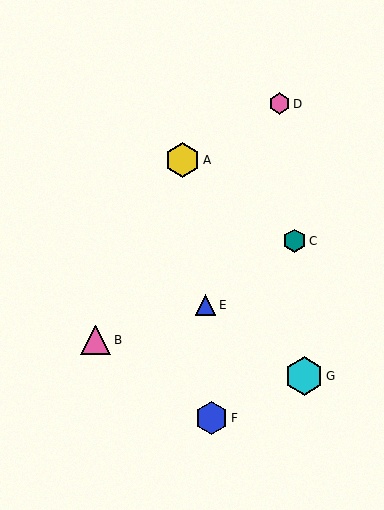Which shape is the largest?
The cyan hexagon (labeled G) is the largest.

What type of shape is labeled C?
Shape C is a teal hexagon.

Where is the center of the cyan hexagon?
The center of the cyan hexagon is at (304, 376).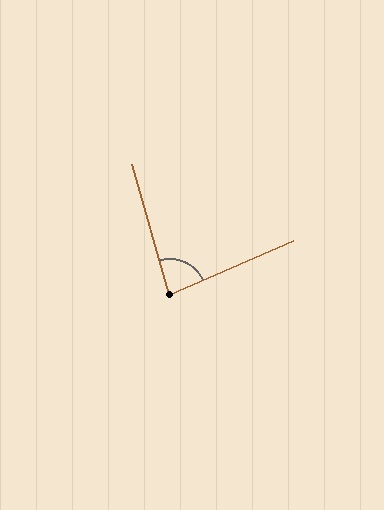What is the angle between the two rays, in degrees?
Approximately 82 degrees.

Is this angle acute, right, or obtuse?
It is acute.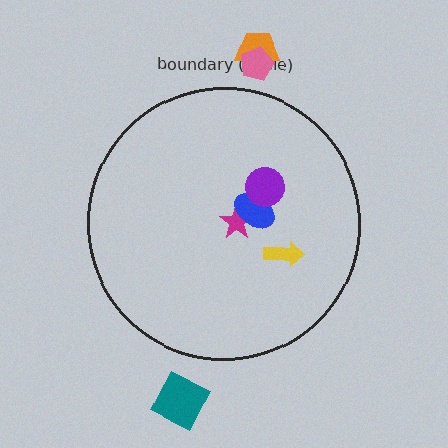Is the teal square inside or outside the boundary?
Outside.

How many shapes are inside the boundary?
4 inside, 3 outside.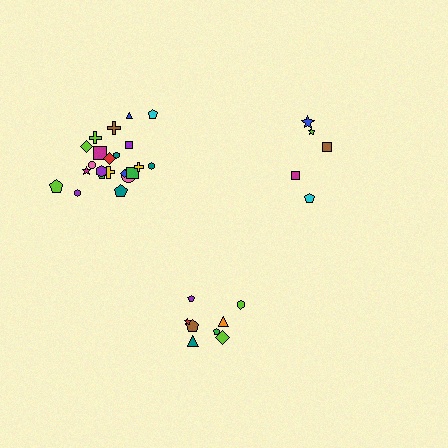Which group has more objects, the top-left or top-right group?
The top-left group.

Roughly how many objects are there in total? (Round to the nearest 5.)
Roughly 35 objects in total.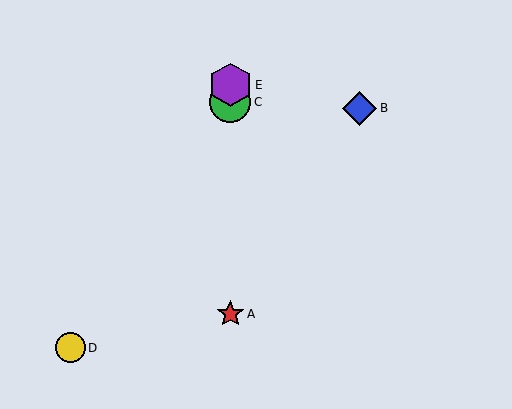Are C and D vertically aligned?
No, C is at x≈230 and D is at x≈70.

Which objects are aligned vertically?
Objects A, C, E are aligned vertically.